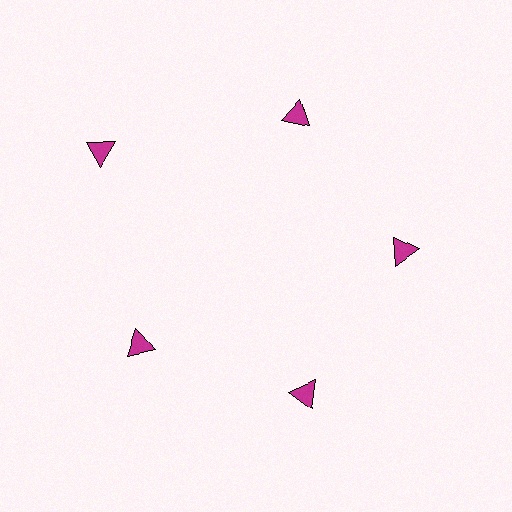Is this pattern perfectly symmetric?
No. The 5 magenta triangles are arranged in a ring, but one element near the 10 o'clock position is pushed outward from the center, breaking the 5-fold rotational symmetry.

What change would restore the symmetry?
The symmetry would be restored by moving it inward, back onto the ring so that all 5 triangles sit at equal angles and equal distance from the center.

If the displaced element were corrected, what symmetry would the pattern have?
It would have 5-fold rotational symmetry — the pattern would map onto itself every 72 degrees.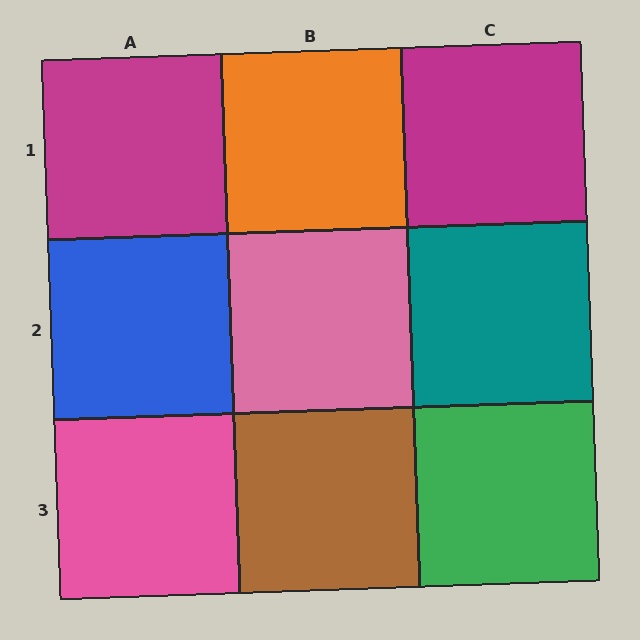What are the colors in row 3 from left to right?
Pink, brown, green.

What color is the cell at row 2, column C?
Teal.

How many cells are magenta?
2 cells are magenta.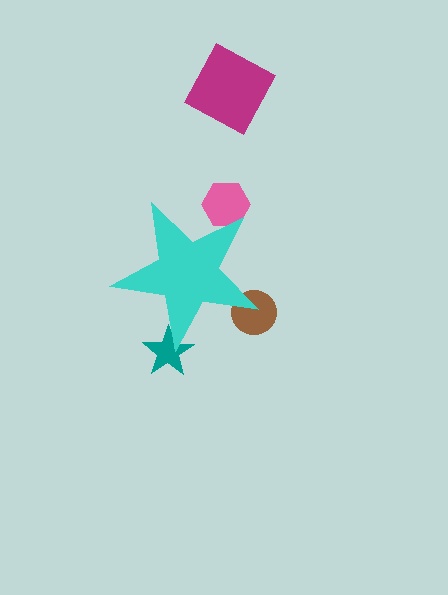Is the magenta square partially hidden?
No, the magenta square is fully visible.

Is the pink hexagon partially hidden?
Yes, the pink hexagon is partially hidden behind the cyan star.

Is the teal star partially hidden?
Yes, the teal star is partially hidden behind the cyan star.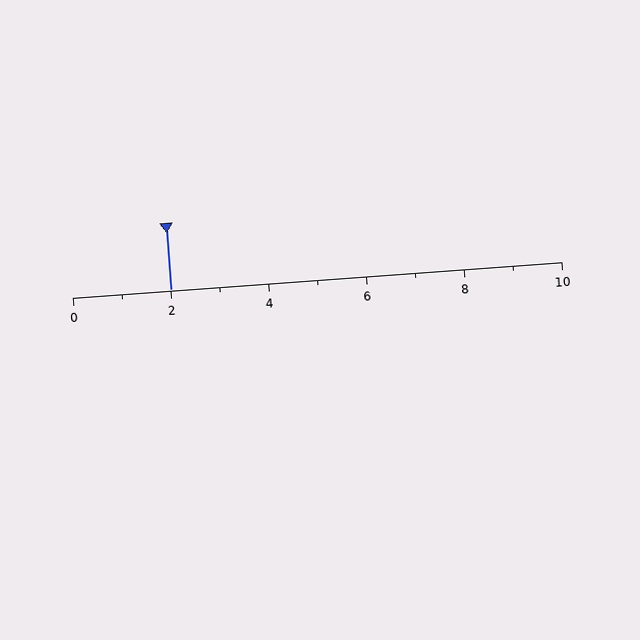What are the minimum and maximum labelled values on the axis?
The axis runs from 0 to 10.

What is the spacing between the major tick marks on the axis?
The major ticks are spaced 2 apart.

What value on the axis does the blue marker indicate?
The marker indicates approximately 2.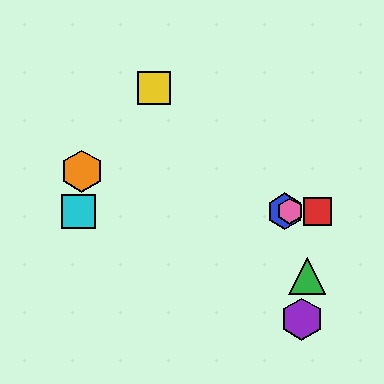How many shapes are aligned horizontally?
4 shapes (the red square, the blue hexagon, the cyan square, the pink hexagon) are aligned horizontally.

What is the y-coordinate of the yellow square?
The yellow square is at y≈88.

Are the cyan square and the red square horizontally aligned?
Yes, both are at y≈211.